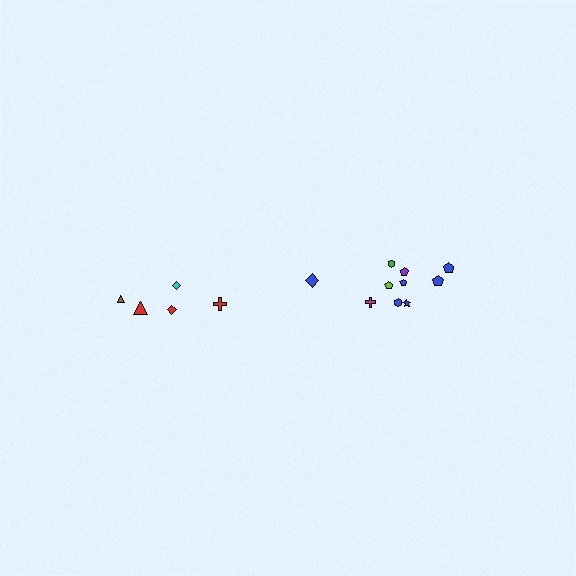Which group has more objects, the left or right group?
The right group.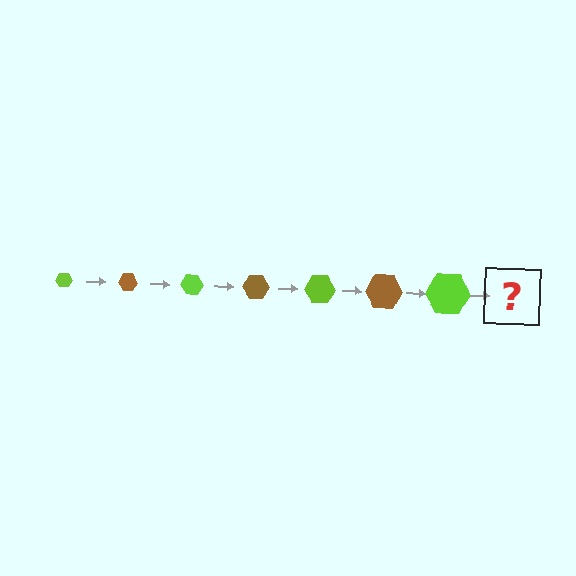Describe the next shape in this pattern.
It should be a brown hexagon, larger than the previous one.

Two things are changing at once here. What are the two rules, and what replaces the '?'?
The two rules are that the hexagon grows larger each step and the color cycles through lime and brown. The '?' should be a brown hexagon, larger than the previous one.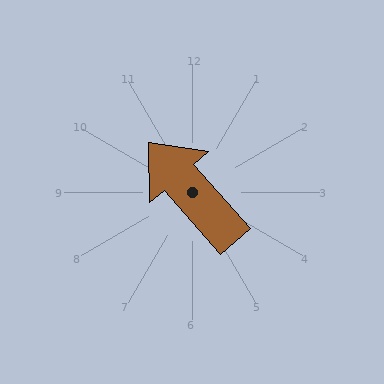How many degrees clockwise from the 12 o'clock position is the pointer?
Approximately 319 degrees.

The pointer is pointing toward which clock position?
Roughly 11 o'clock.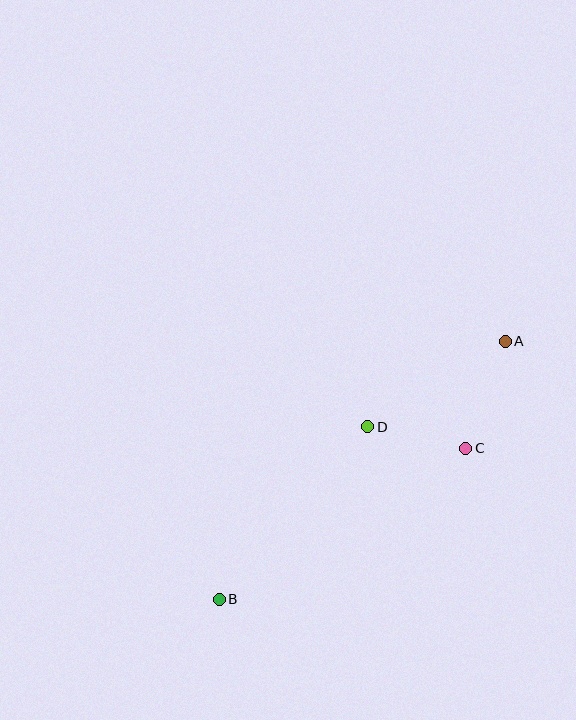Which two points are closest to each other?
Points C and D are closest to each other.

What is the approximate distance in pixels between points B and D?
The distance between B and D is approximately 228 pixels.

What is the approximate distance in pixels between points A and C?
The distance between A and C is approximately 114 pixels.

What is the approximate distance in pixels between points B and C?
The distance between B and C is approximately 289 pixels.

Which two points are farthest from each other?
Points A and B are farthest from each other.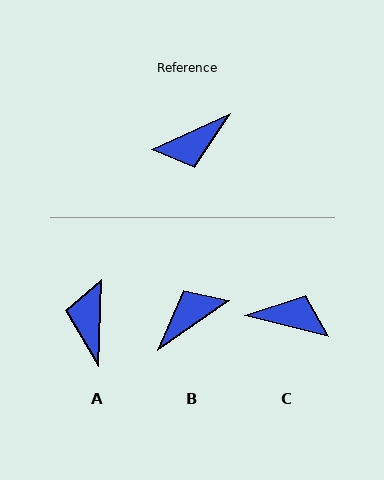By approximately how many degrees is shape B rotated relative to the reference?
Approximately 170 degrees clockwise.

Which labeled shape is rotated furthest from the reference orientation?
B, about 170 degrees away.